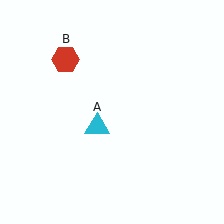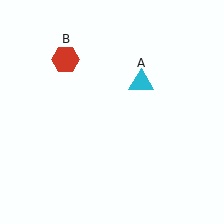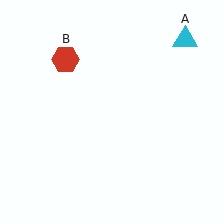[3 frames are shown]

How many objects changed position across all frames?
1 object changed position: cyan triangle (object A).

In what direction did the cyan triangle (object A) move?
The cyan triangle (object A) moved up and to the right.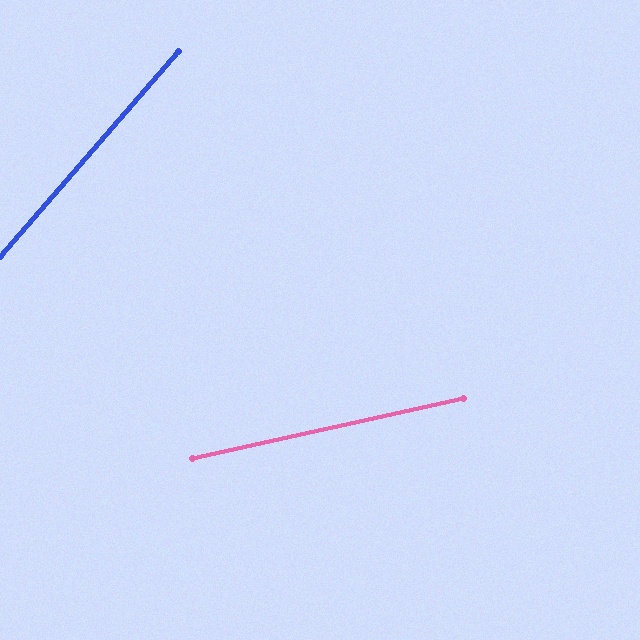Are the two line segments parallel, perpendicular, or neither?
Neither parallel nor perpendicular — they differ by about 36°.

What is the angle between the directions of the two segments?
Approximately 36 degrees.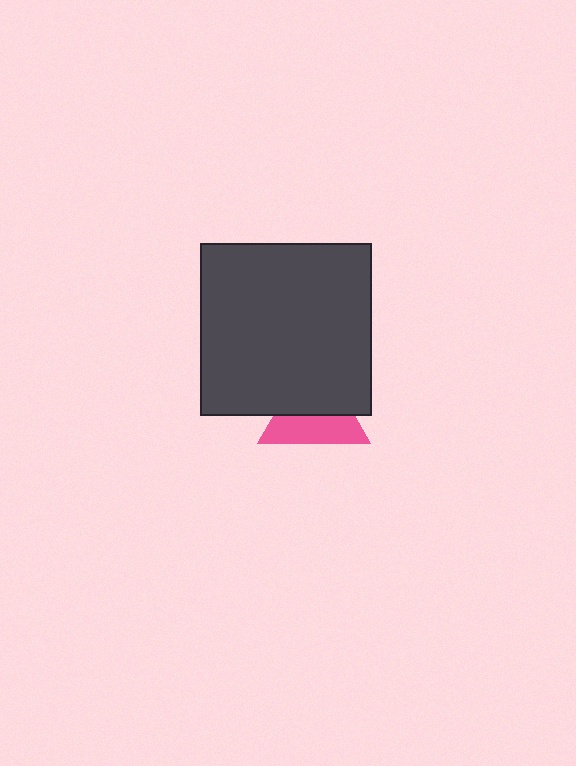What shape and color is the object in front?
The object in front is a dark gray square.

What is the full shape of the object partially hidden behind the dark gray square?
The partially hidden object is a pink triangle.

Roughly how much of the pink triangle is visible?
About half of it is visible (roughly 49%).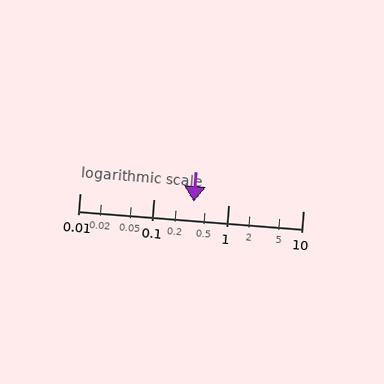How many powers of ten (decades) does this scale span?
The scale spans 3 decades, from 0.01 to 10.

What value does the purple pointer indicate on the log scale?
The pointer indicates approximately 0.34.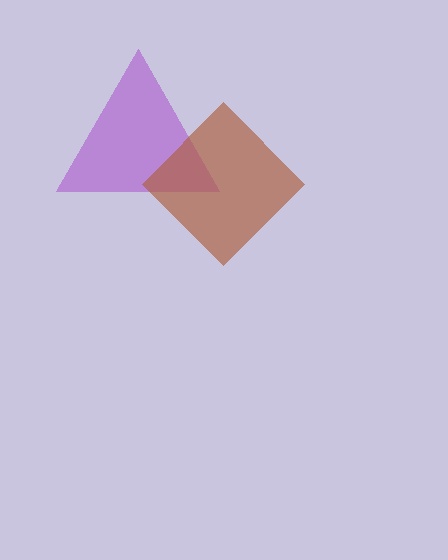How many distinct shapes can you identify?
There are 2 distinct shapes: a purple triangle, a brown diamond.